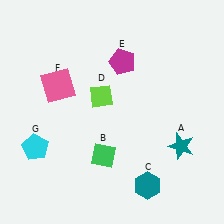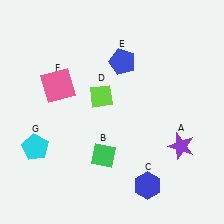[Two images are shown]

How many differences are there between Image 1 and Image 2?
There are 3 differences between the two images.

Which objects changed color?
A changed from teal to purple. C changed from teal to blue. E changed from magenta to blue.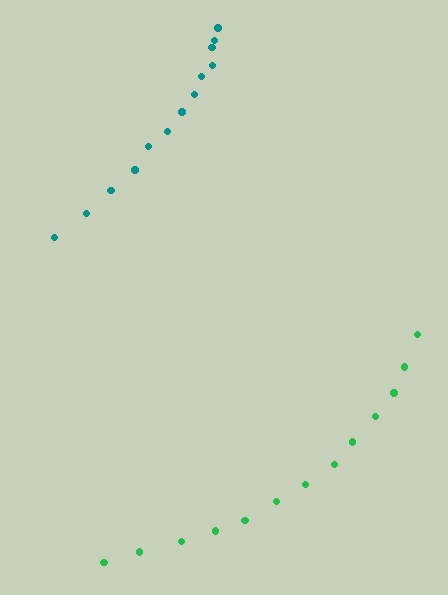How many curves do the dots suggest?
There are 2 distinct paths.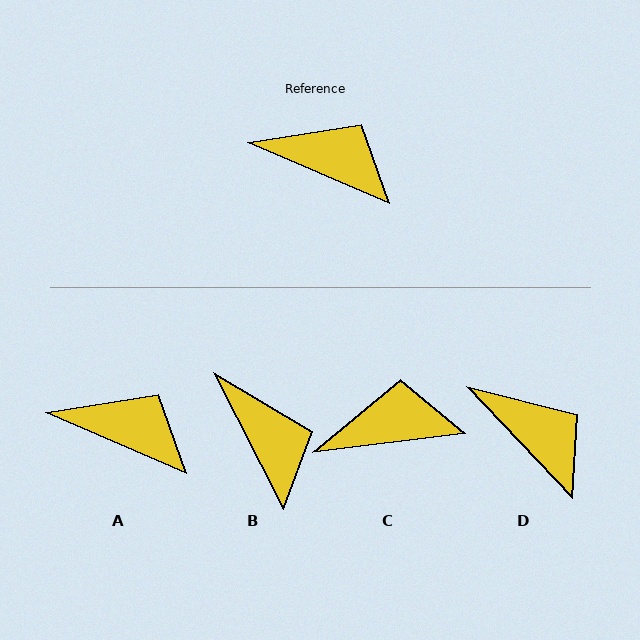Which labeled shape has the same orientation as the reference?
A.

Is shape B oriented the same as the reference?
No, it is off by about 39 degrees.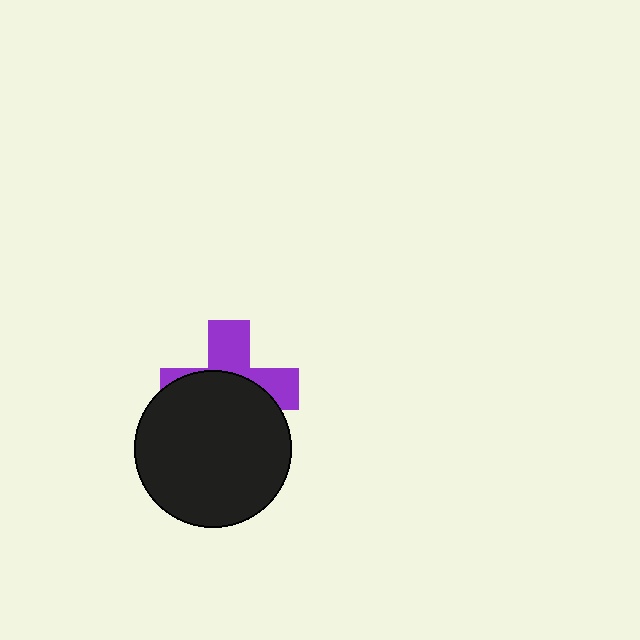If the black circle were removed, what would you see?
You would see the complete purple cross.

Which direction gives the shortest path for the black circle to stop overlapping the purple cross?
Moving down gives the shortest separation.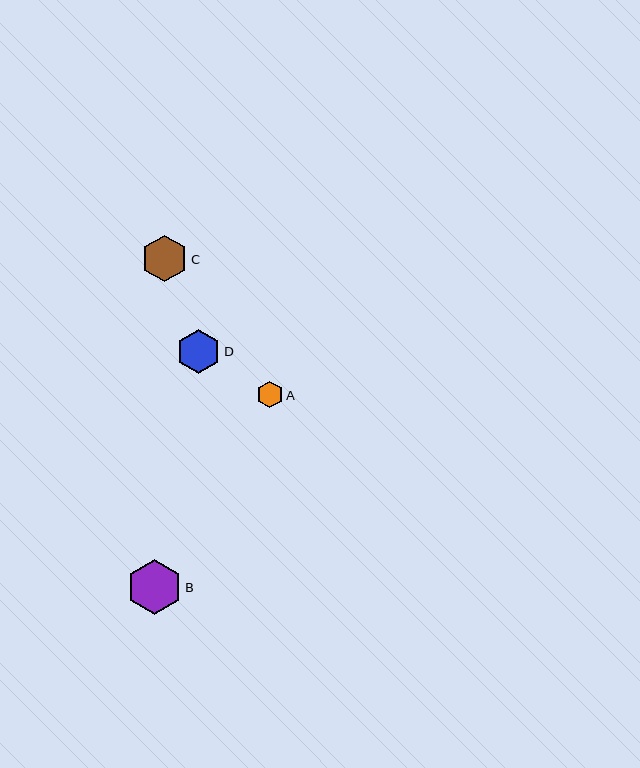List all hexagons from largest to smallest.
From largest to smallest: B, C, D, A.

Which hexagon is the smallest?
Hexagon A is the smallest with a size of approximately 26 pixels.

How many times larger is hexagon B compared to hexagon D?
Hexagon B is approximately 1.2 times the size of hexagon D.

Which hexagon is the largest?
Hexagon B is the largest with a size of approximately 55 pixels.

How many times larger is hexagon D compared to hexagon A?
Hexagon D is approximately 1.7 times the size of hexagon A.